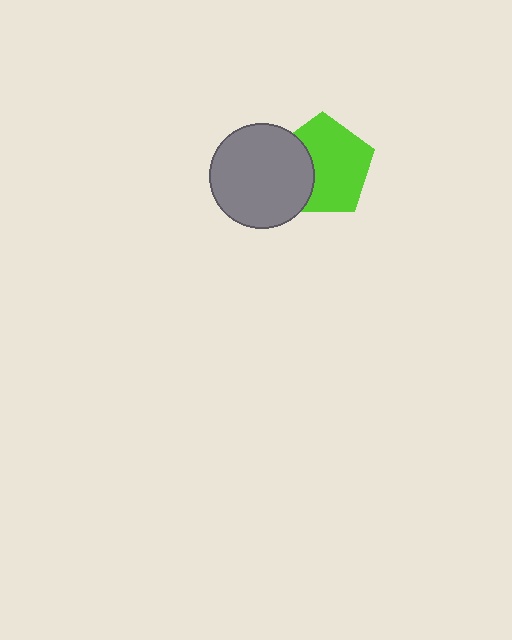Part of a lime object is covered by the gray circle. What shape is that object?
It is a pentagon.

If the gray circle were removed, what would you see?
You would see the complete lime pentagon.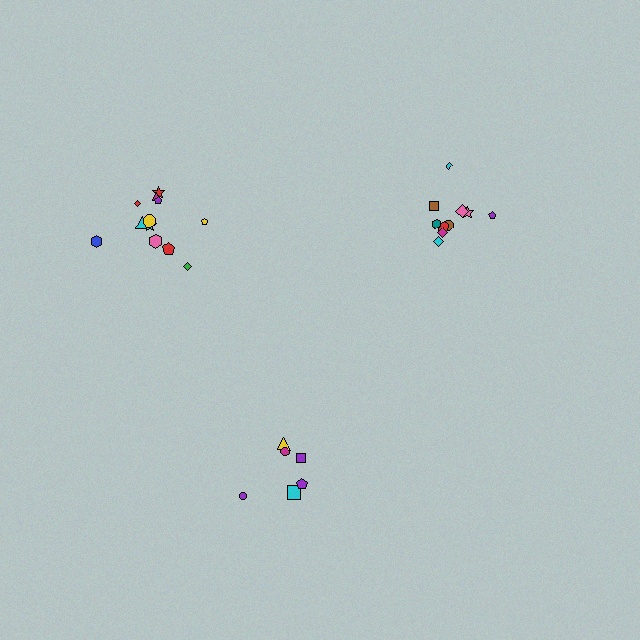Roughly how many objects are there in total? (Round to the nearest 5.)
Roughly 30 objects in total.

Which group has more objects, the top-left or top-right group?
The top-left group.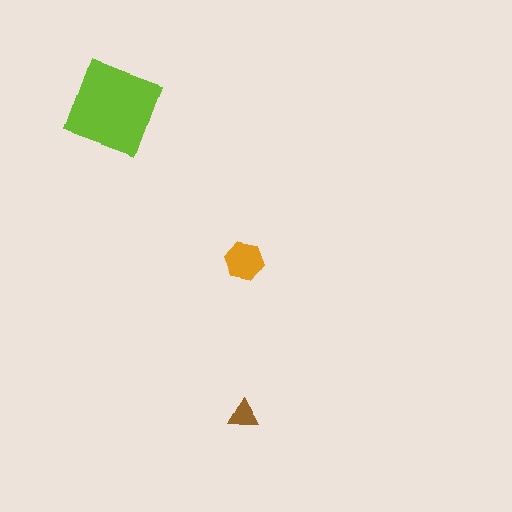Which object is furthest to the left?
The lime square is leftmost.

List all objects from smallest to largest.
The brown triangle, the orange hexagon, the lime square.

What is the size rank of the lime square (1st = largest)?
1st.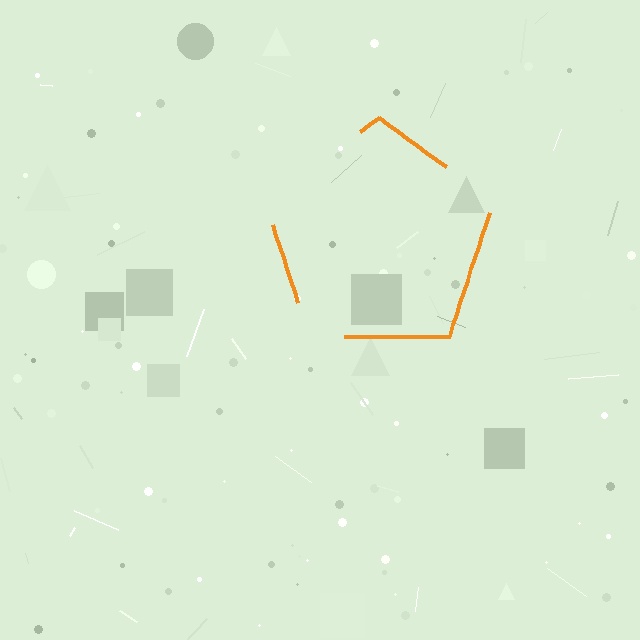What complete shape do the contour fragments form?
The contour fragments form a pentagon.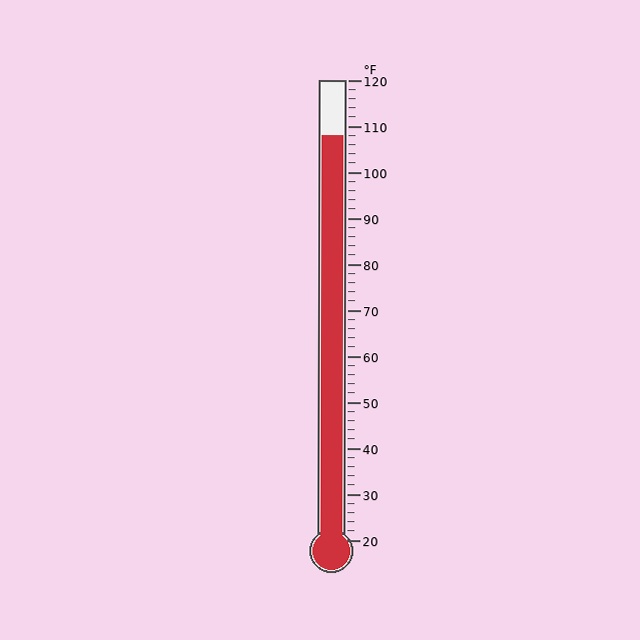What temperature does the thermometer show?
The thermometer shows approximately 108°F.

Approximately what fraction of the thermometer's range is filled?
The thermometer is filled to approximately 90% of its range.